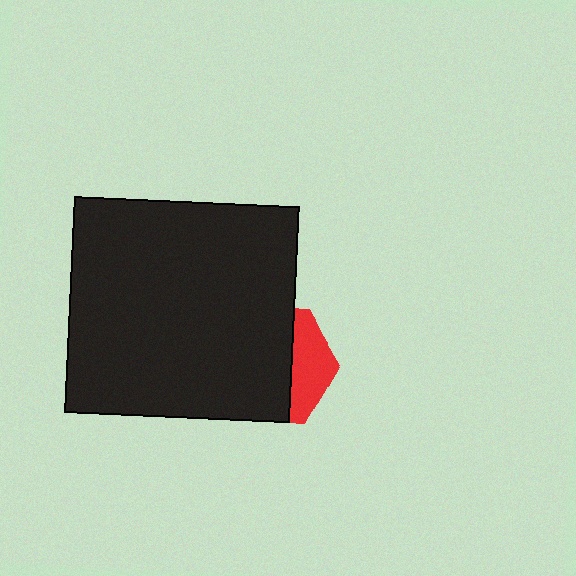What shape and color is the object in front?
The object in front is a black rectangle.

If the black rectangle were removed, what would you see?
You would see the complete red hexagon.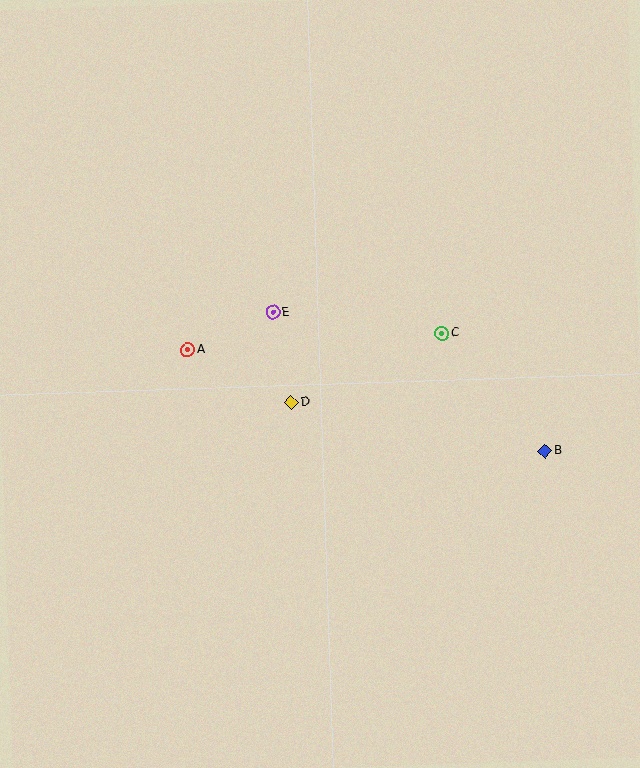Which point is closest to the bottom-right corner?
Point B is closest to the bottom-right corner.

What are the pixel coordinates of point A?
Point A is at (187, 350).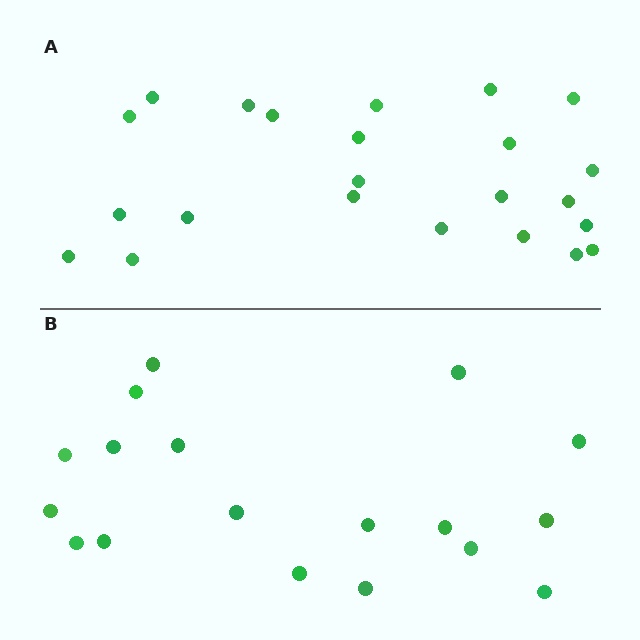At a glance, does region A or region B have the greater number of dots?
Region A (the top region) has more dots.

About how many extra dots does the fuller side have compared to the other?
Region A has about 5 more dots than region B.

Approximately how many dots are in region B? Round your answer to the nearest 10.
About 20 dots. (The exact count is 18, which rounds to 20.)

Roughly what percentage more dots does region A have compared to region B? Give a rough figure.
About 30% more.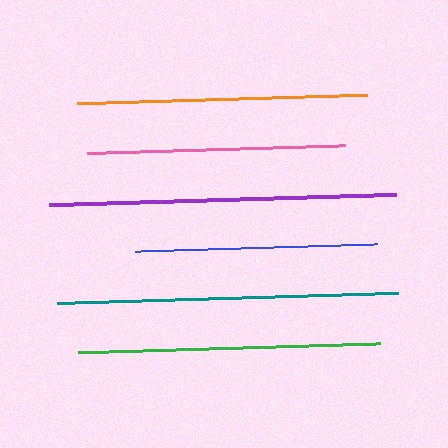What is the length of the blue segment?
The blue segment is approximately 242 pixels long.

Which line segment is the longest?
The purple line is the longest at approximately 347 pixels.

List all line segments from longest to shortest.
From longest to shortest: purple, teal, green, orange, pink, blue.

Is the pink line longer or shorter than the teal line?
The teal line is longer than the pink line.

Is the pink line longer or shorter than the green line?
The green line is longer than the pink line.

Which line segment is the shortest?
The blue line is the shortest at approximately 242 pixels.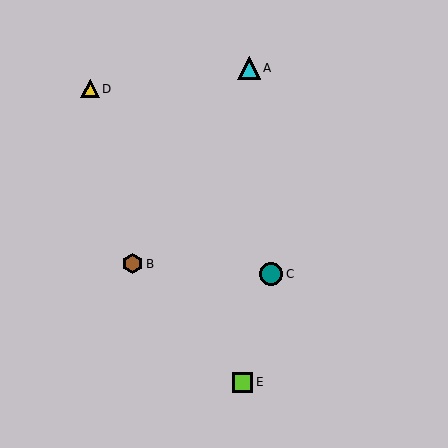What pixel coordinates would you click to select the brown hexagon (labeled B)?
Click at (132, 264) to select the brown hexagon B.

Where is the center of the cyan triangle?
The center of the cyan triangle is at (249, 68).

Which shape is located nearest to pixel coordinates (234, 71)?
The cyan triangle (labeled A) at (249, 68) is nearest to that location.